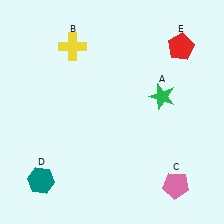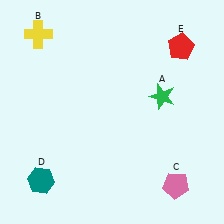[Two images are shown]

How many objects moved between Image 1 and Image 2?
1 object moved between the two images.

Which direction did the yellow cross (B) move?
The yellow cross (B) moved left.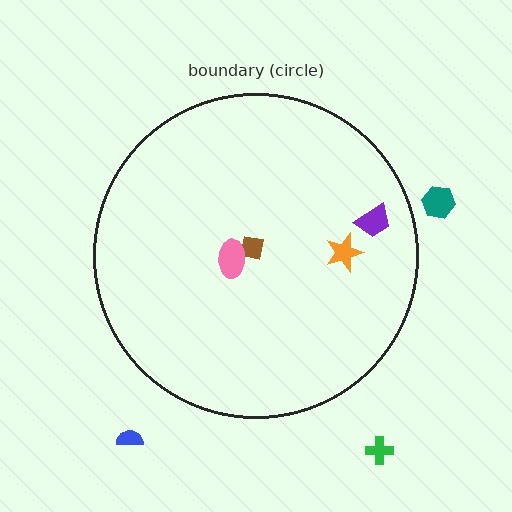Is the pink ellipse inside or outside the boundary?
Inside.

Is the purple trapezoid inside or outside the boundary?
Inside.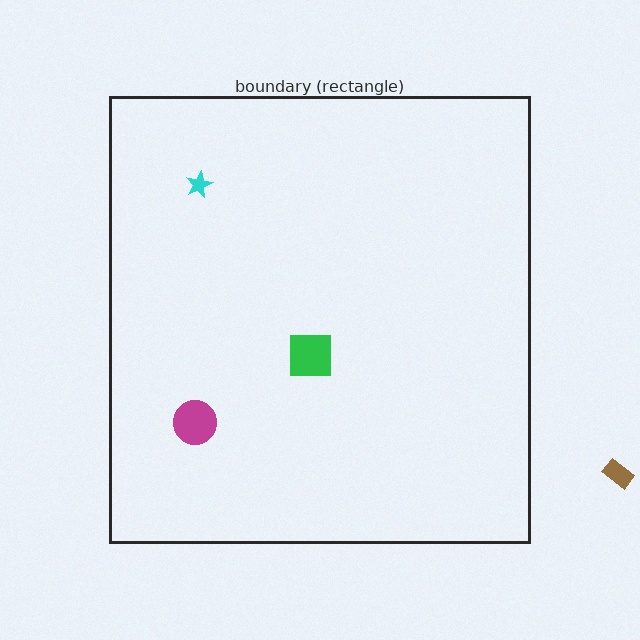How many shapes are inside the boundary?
3 inside, 1 outside.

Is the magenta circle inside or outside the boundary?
Inside.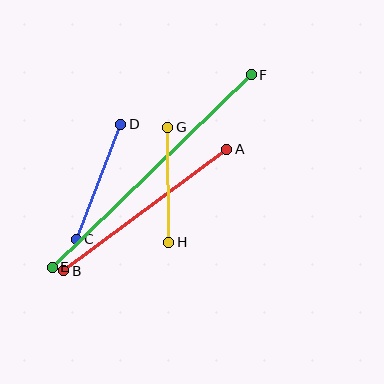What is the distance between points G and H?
The distance is approximately 115 pixels.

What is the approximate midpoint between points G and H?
The midpoint is at approximately (168, 185) pixels.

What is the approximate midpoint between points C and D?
The midpoint is at approximately (99, 182) pixels.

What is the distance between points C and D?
The distance is approximately 123 pixels.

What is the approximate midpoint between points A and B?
The midpoint is at approximately (145, 210) pixels.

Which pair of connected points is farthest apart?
Points E and F are farthest apart.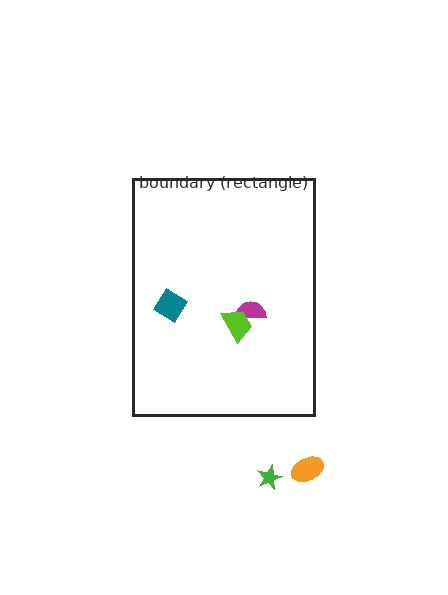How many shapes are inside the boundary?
3 inside, 2 outside.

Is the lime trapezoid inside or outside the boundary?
Inside.